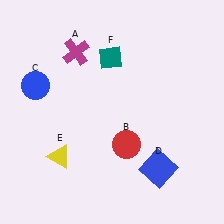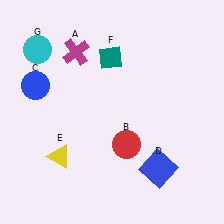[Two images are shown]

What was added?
A cyan circle (G) was added in Image 2.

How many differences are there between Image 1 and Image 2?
There is 1 difference between the two images.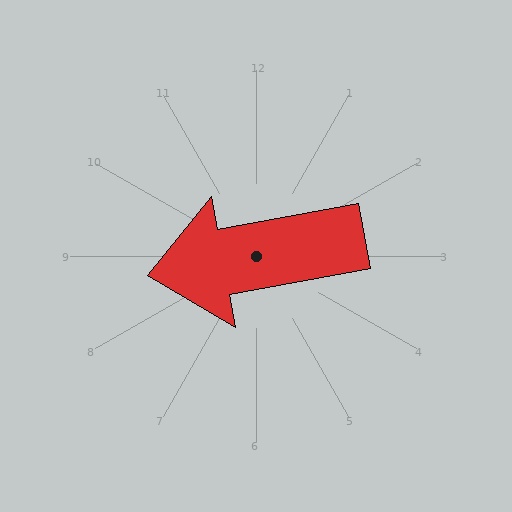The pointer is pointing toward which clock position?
Roughly 9 o'clock.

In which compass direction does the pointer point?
West.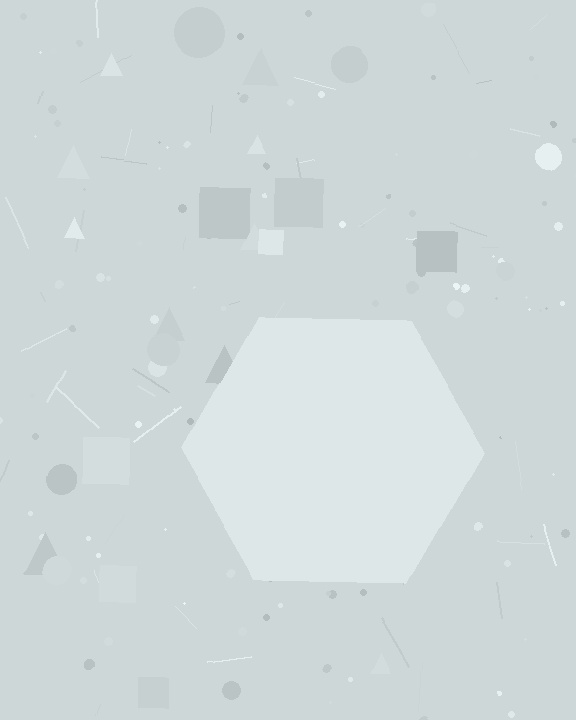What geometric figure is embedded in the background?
A hexagon is embedded in the background.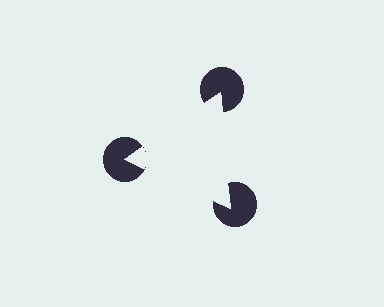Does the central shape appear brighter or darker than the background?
It typically appears slightly brighter than the background, even though no actual brightness change is drawn.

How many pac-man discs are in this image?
There are 3 — one at each vertex of the illusory triangle.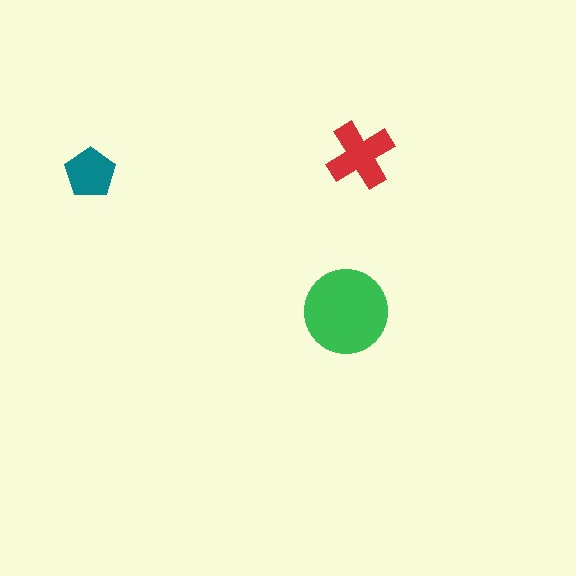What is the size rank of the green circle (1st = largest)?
1st.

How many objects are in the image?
There are 3 objects in the image.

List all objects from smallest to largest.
The teal pentagon, the red cross, the green circle.